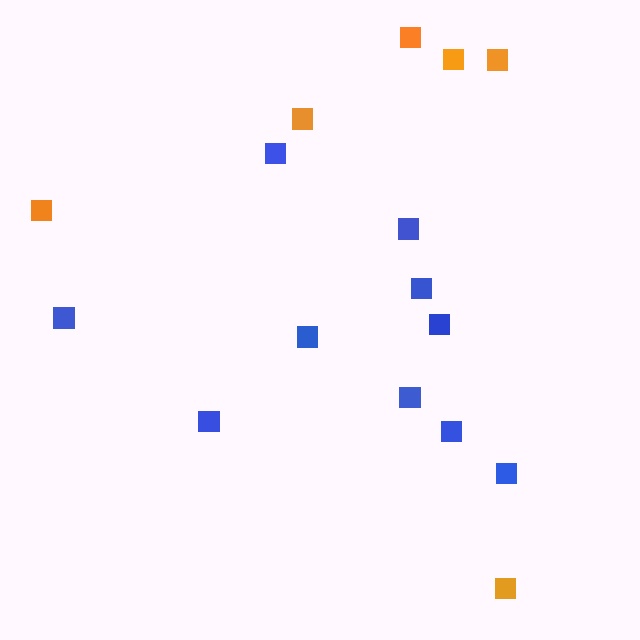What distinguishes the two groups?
There are 2 groups: one group of orange squares (6) and one group of blue squares (10).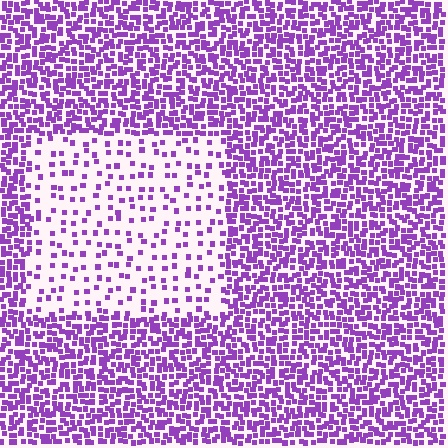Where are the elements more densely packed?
The elements are more densely packed outside the rectangle boundary.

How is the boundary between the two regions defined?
The boundary is defined by a change in element density (approximately 3.1x ratio). All elements are the same color, size, and shape.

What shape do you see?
I see a rectangle.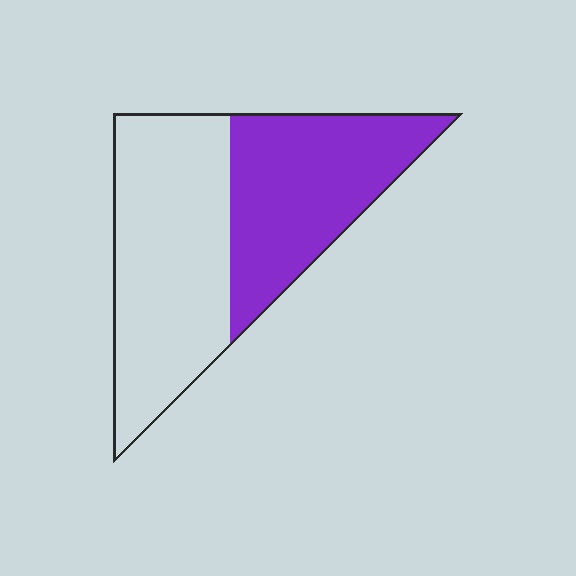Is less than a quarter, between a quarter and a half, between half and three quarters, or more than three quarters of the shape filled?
Between a quarter and a half.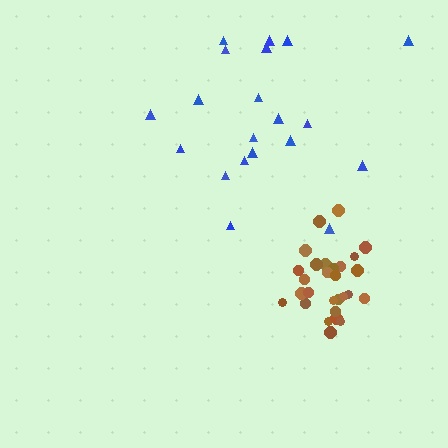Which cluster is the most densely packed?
Brown.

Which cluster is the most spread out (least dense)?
Blue.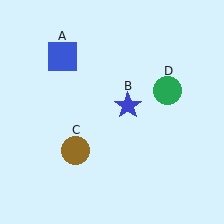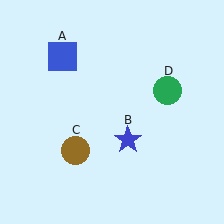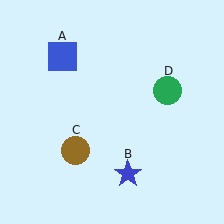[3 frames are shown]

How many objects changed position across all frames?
1 object changed position: blue star (object B).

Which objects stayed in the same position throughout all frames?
Blue square (object A) and brown circle (object C) and green circle (object D) remained stationary.